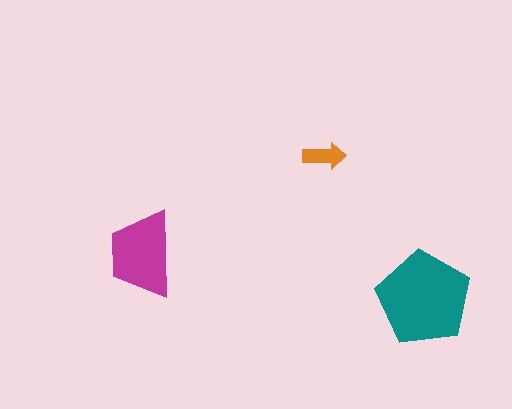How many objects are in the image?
There are 3 objects in the image.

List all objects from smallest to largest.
The orange arrow, the magenta trapezoid, the teal pentagon.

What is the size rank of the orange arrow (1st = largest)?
3rd.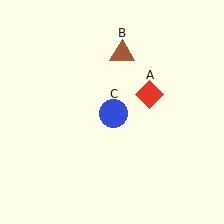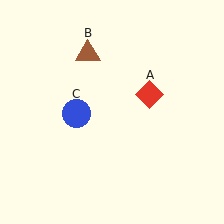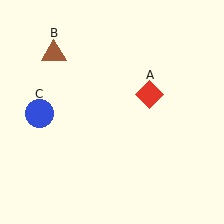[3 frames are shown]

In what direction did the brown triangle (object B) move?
The brown triangle (object B) moved left.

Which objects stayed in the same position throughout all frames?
Red diamond (object A) remained stationary.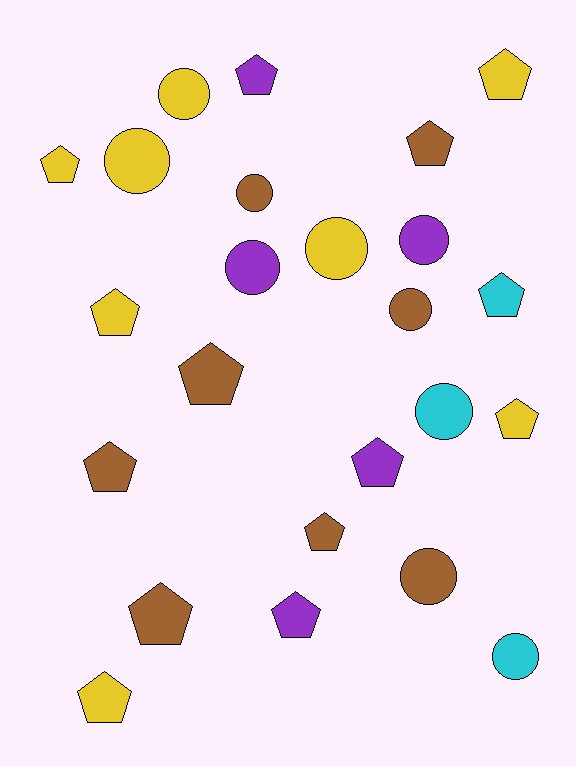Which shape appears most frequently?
Pentagon, with 14 objects.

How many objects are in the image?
There are 24 objects.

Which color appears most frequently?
Yellow, with 8 objects.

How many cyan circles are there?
There are 2 cyan circles.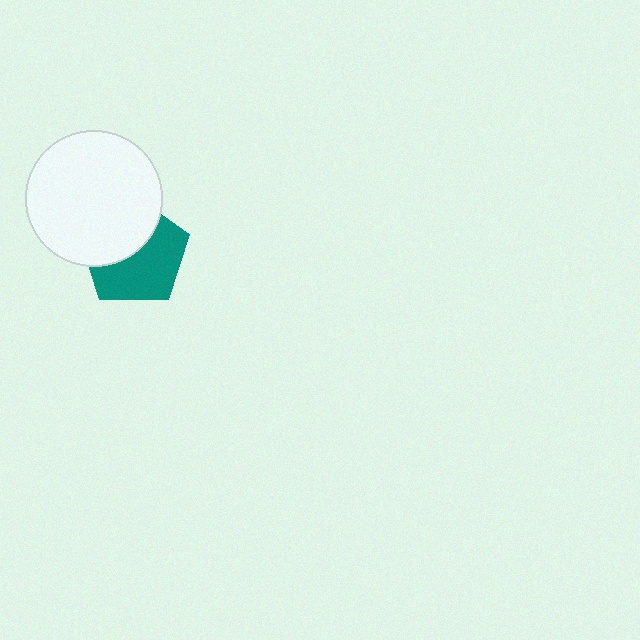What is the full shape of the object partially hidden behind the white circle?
The partially hidden object is a teal pentagon.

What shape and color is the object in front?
The object in front is a white circle.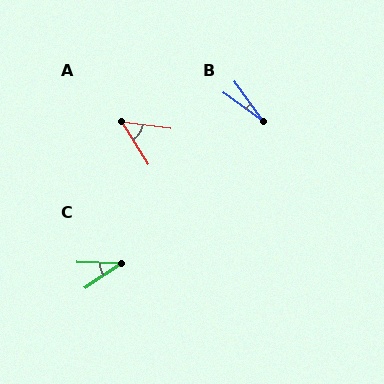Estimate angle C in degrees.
Approximately 36 degrees.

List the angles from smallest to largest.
B (18°), C (36°), A (50°).